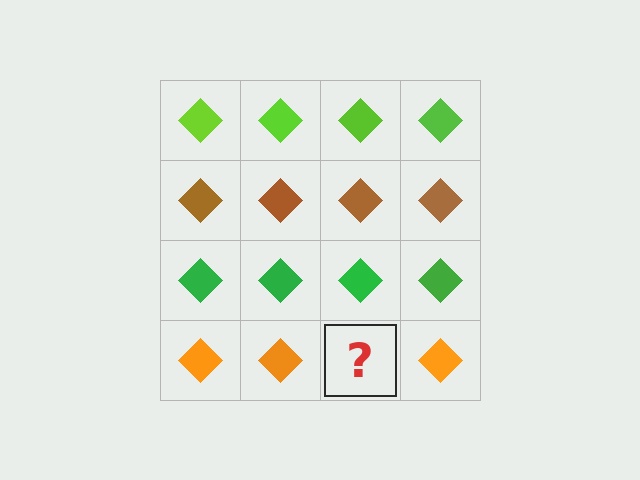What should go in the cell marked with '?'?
The missing cell should contain an orange diamond.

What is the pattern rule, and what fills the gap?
The rule is that each row has a consistent color. The gap should be filled with an orange diamond.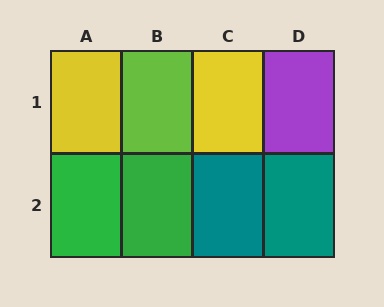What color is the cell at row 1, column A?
Yellow.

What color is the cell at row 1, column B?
Lime.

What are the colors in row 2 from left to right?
Green, green, teal, teal.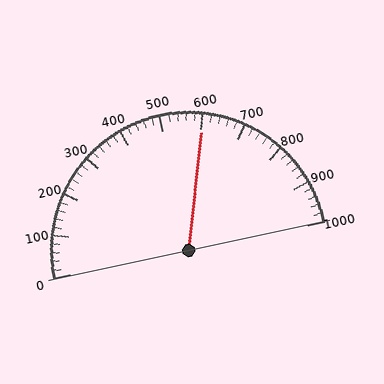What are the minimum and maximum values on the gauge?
The gauge ranges from 0 to 1000.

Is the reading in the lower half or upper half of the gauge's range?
The reading is in the upper half of the range (0 to 1000).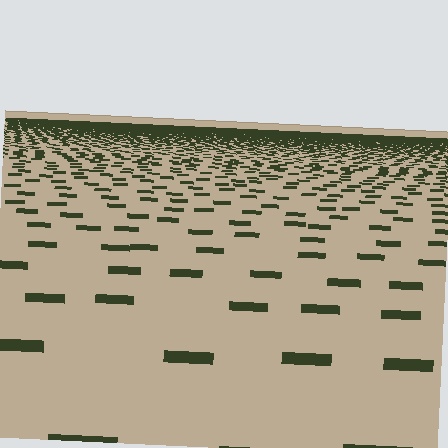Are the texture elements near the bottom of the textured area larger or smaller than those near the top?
Larger. Near the bottom, elements are closer to the viewer and appear at a bigger on-screen size.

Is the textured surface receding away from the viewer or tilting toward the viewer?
The surface is receding away from the viewer. Texture elements get smaller and denser toward the top.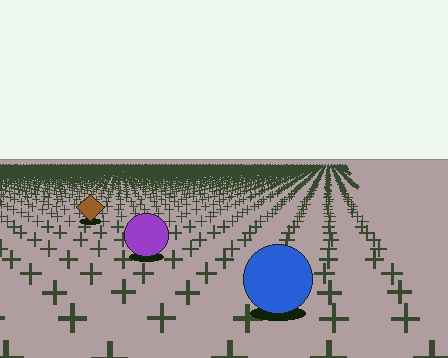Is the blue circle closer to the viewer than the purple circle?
Yes. The blue circle is closer — you can tell from the texture gradient: the ground texture is coarser near it.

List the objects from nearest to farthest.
From nearest to farthest: the blue circle, the purple circle, the brown diamond.